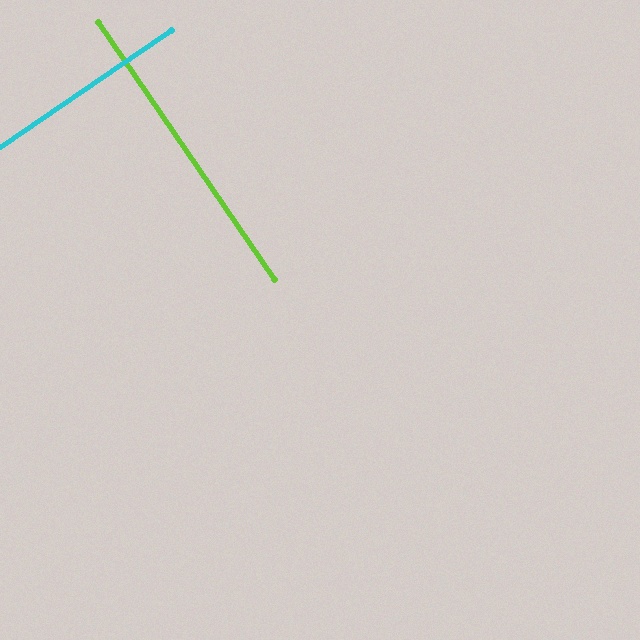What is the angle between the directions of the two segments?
Approximately 90 degrees.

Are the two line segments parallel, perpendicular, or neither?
Perpendicular — they meet at approximately 90°.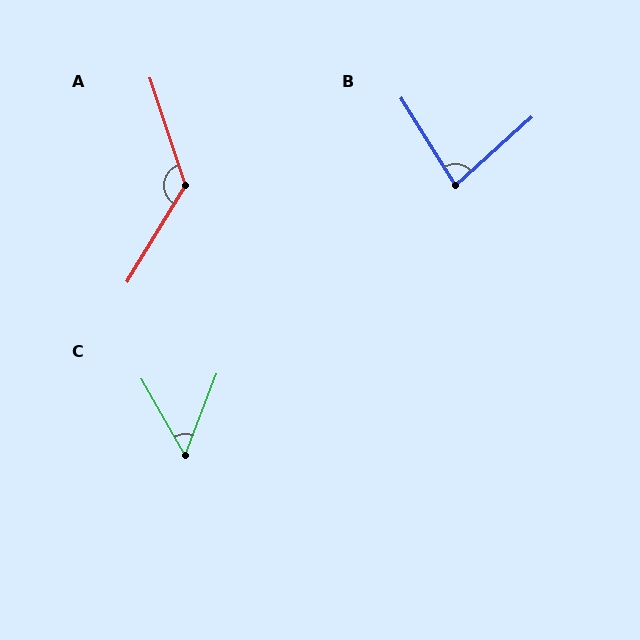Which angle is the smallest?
C, at approximately 51 degrees.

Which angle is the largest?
A, at approximately 131 degrees.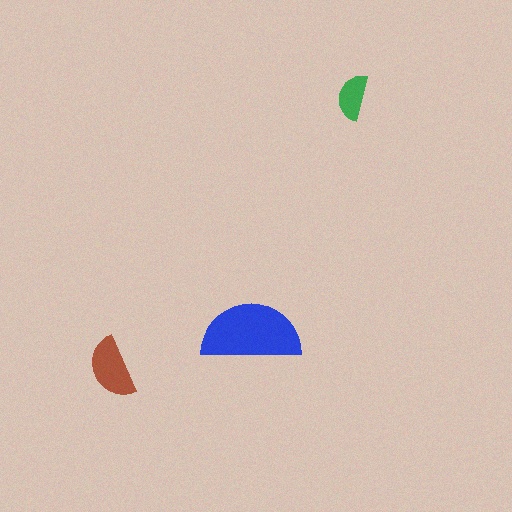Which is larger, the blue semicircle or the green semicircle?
The blue one.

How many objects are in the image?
There are 3 objects in the image.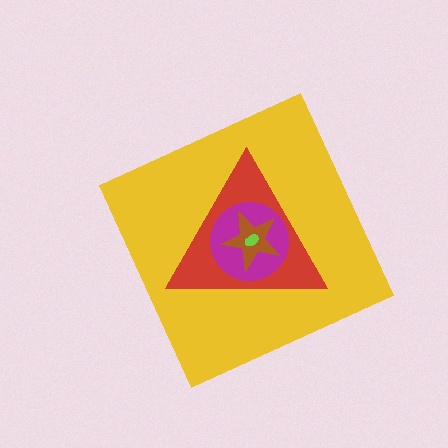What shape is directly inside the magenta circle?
The brown star.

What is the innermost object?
The lime ellipse.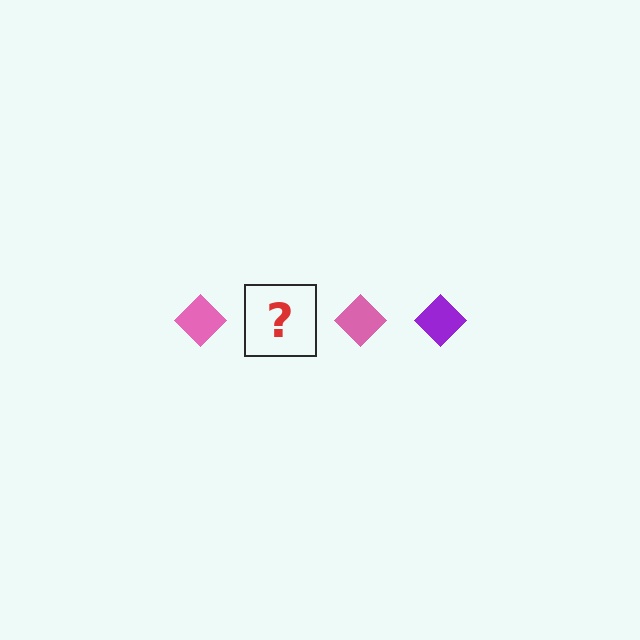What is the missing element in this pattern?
The missing element is a purple diamond.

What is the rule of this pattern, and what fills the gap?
The rule is that the pattern cycles through pink, purple diamonds. The gap should be filled with a purple diamond.